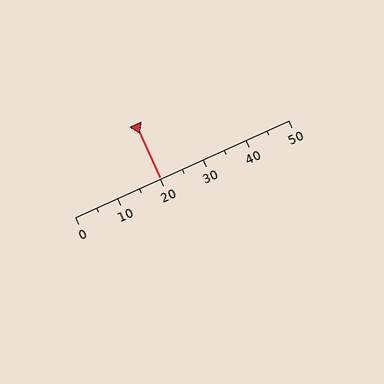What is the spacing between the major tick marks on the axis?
The major ticks are spaced 10 apart.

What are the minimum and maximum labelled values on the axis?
The axis runs from 0 to 50.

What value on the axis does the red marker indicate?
The marker indicates approximately 20.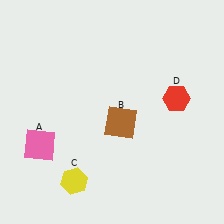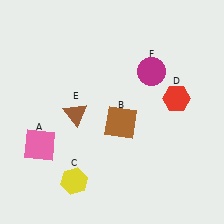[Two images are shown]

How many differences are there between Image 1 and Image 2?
There are 2 differences between the two images.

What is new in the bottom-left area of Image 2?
A brown triangle (E) was added in the bottom-left area of Image 2.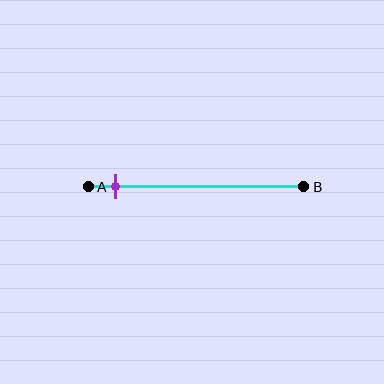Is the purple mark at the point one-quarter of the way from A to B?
No, the mark is at about 15% from A, not at the 25% one-quarter point.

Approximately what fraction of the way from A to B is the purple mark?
The purple mark is approximately 15% of the way from A to B.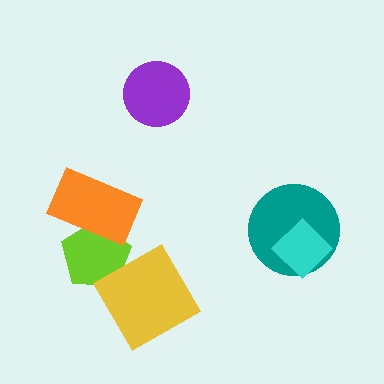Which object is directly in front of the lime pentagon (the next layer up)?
The yellow diamond is directly in front of the lime pentagon.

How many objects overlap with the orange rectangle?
1 object overlaps with the orange rectangle.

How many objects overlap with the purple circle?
0 objects overlap with the purple circle.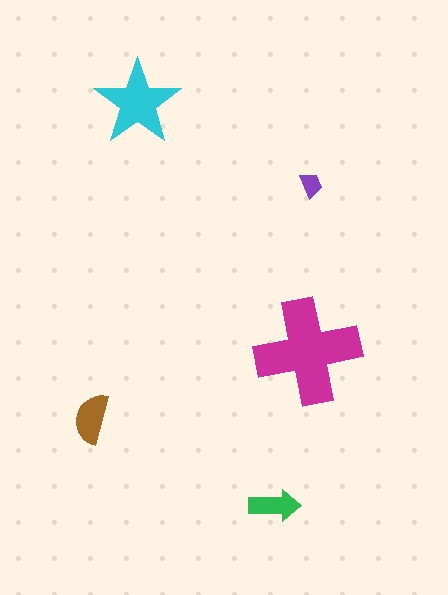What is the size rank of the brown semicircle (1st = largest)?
3rd.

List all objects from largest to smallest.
The magenta cross, the cyan star, the brown semicircle, the green arrow, the purple trapezoid.